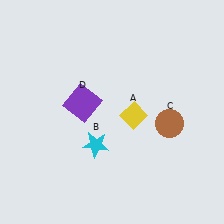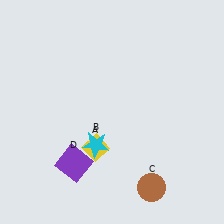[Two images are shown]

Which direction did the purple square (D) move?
The purple square (D) moved down.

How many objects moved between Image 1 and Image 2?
3 objects moved between the two images.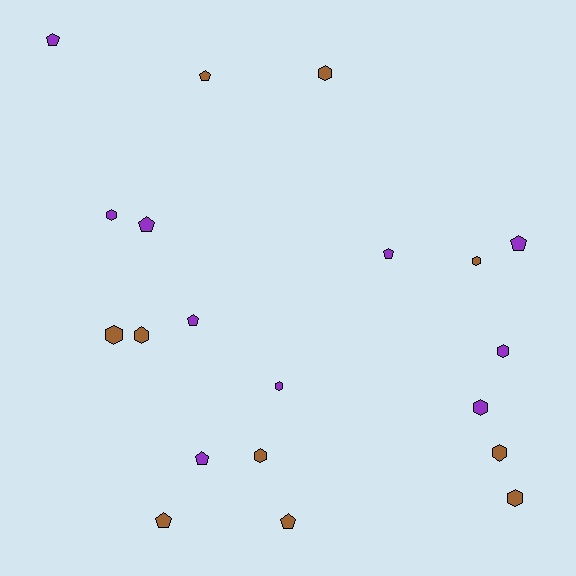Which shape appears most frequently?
Hexagon, with 11 objects.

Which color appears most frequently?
Purple, with 10 objects.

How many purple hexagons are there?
There are 4 purple hexagons.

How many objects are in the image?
There are 20 objects.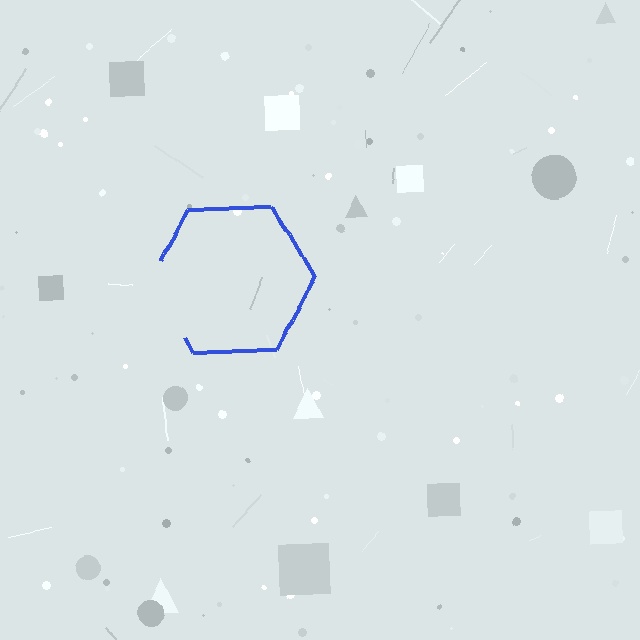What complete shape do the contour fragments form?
The contour fragments form a hexagon.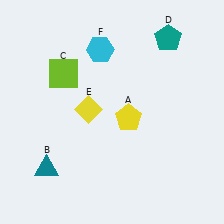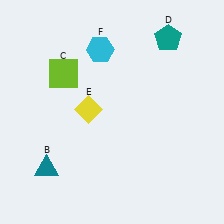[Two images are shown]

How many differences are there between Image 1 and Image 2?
There is 1 difference between the two images.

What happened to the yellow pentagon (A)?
The yellow pentagon (A) was removed in Image 2. It was in the bottom-right area of Image 1.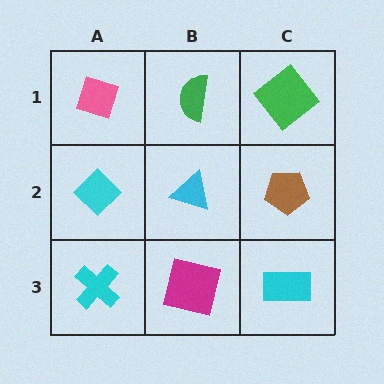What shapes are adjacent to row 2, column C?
A green diamond (row 1, column C), a cyan rectangle (row 3, column C), a cyan triangle (row 2, column B).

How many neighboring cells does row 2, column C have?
3.